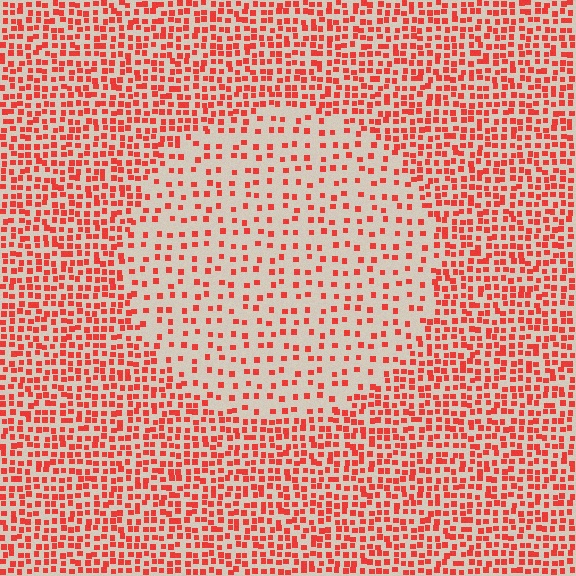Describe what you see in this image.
The image contains small red elements arranged at two different densities. A circle-shaped region is visible where the elements are less densely packed than the surrounding area.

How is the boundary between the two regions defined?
The boundary is defined by a change in element density (approximately 2.3x ratio). All elements are the same color, size, and shape.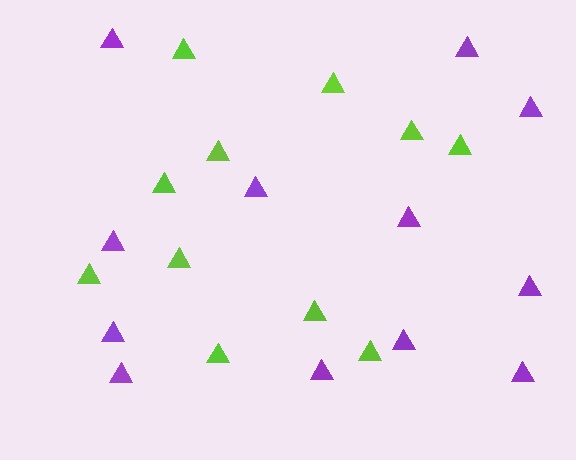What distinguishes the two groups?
There are 2 groups: one group of purple triangles (12) and one group of lime triangles (11).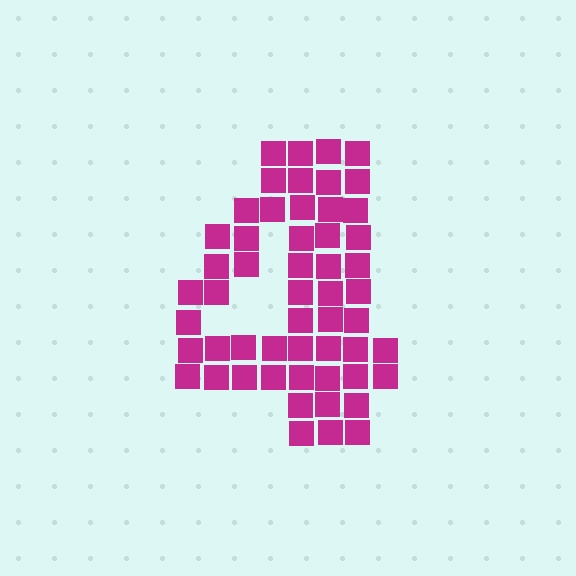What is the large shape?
The large shape is the digit 4.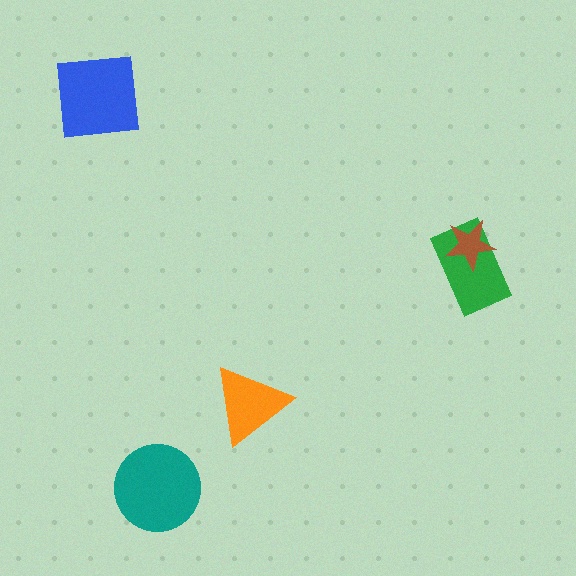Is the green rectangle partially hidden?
Yes, it is partially covered by another shape.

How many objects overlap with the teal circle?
0 objects overlap with the teal circle.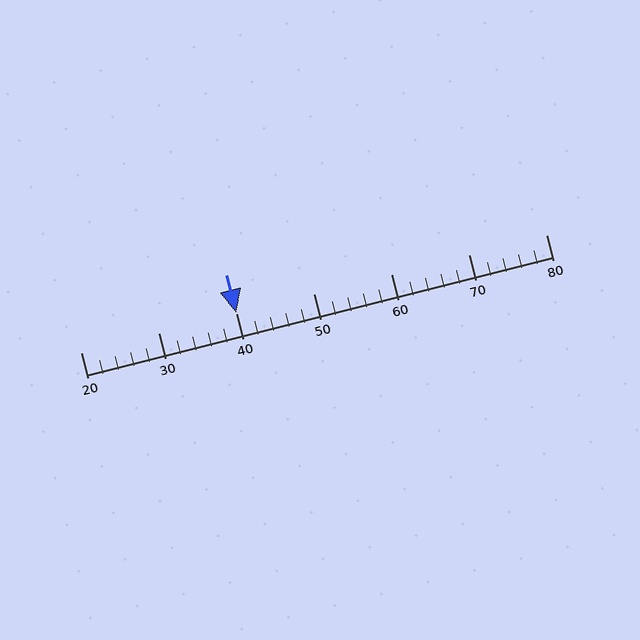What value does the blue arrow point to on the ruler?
The blue arrow points to approximately 40.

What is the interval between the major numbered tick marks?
The major tick marks are spaced 10 units apart.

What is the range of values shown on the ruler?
The ruler shows values from 20 to 80.